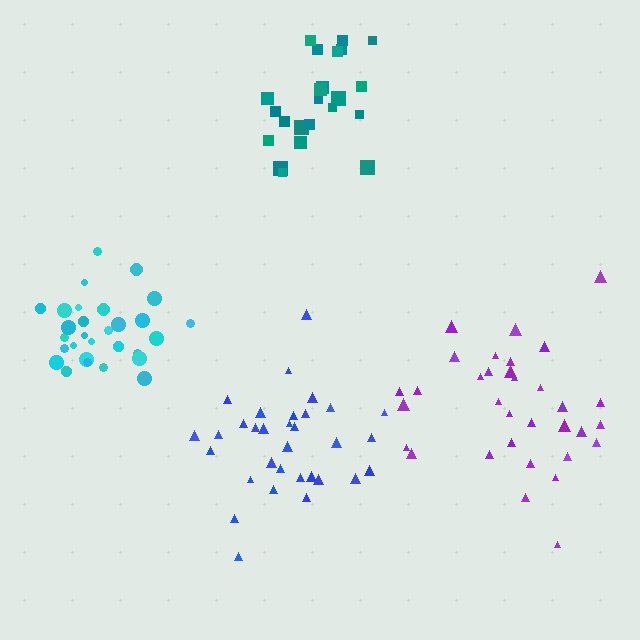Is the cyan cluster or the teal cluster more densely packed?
Cyan.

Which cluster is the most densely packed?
Cyan.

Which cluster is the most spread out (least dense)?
Purple.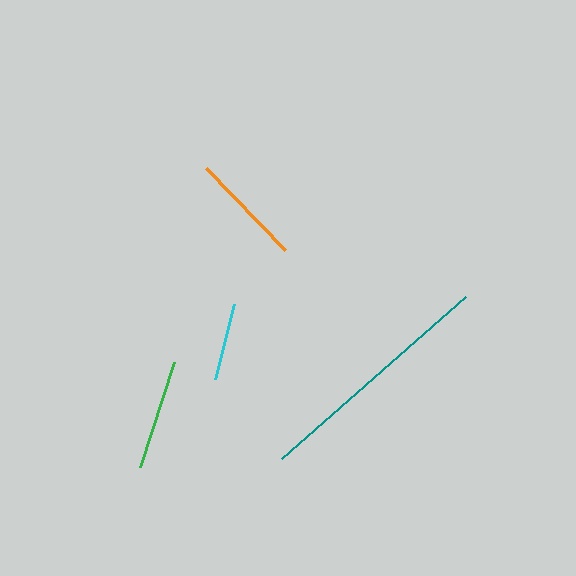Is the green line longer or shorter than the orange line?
The orange line is longer than the green line.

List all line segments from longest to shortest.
From longest to shortest: teal, orange, green, cyan.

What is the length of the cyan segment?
The cyan segment is approximately 77 pixels long.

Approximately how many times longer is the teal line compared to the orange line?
The teal line is approximately 2.2 times the length of the orange line.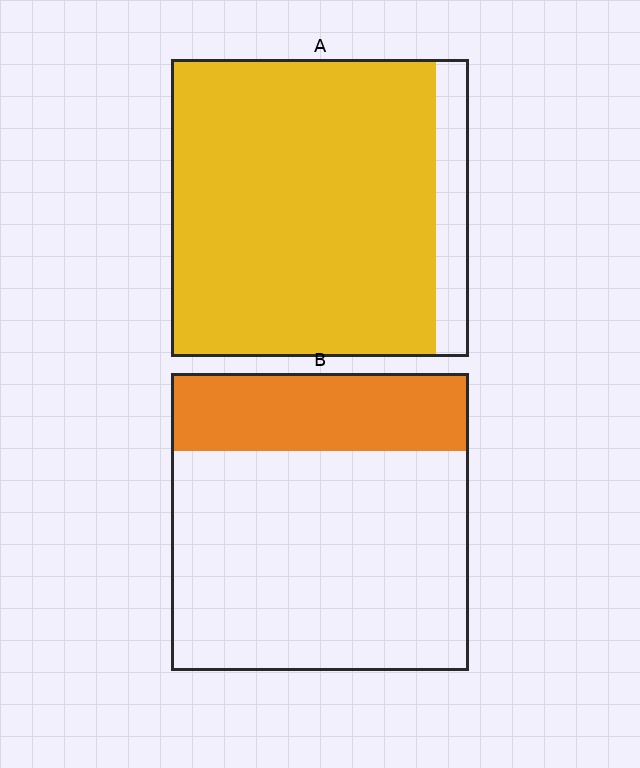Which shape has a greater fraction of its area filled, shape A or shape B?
Shape A.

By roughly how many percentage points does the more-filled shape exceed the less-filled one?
By roughly 65 percentage points (A over B).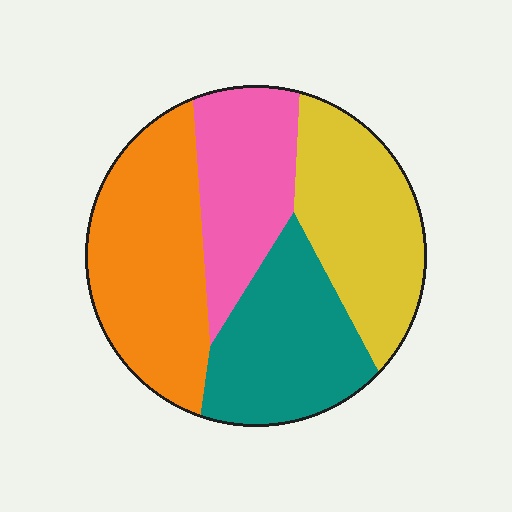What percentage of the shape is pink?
Pink covers roughly 20% of the shape.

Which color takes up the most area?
Orange, at roughly 30%.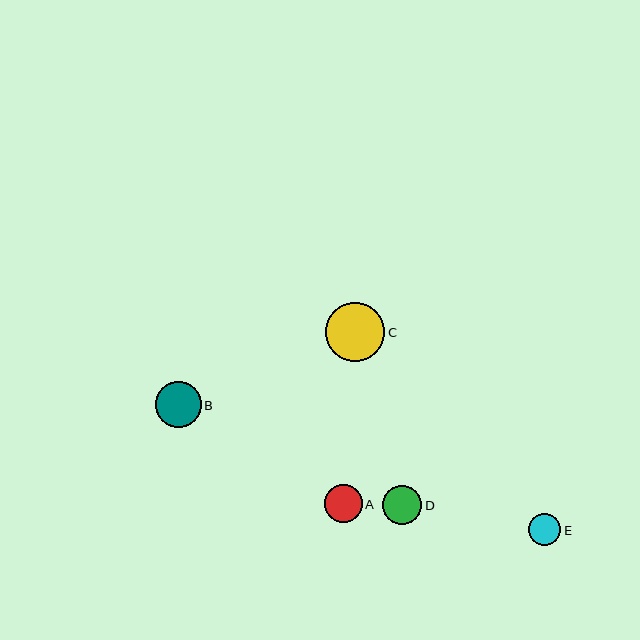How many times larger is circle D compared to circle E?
Circle D is approximately 1.2 times the size of circle E.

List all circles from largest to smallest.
From largest to smallest: C, B, D, A, E.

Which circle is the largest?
Circle C is the largest with a size of approximately 60 pixels.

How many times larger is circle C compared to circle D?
Circle C is approximately 1.5 times the size of circle D.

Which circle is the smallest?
Circle E is the smallest with a size of approximately 32 pixels.